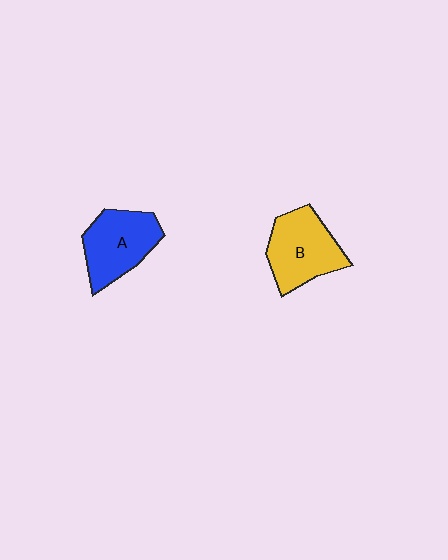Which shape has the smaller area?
Shape A (blue).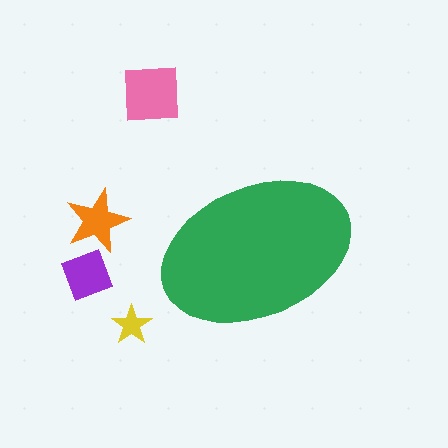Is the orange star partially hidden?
No, the orange star is fully visible.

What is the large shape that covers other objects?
A green ellipse.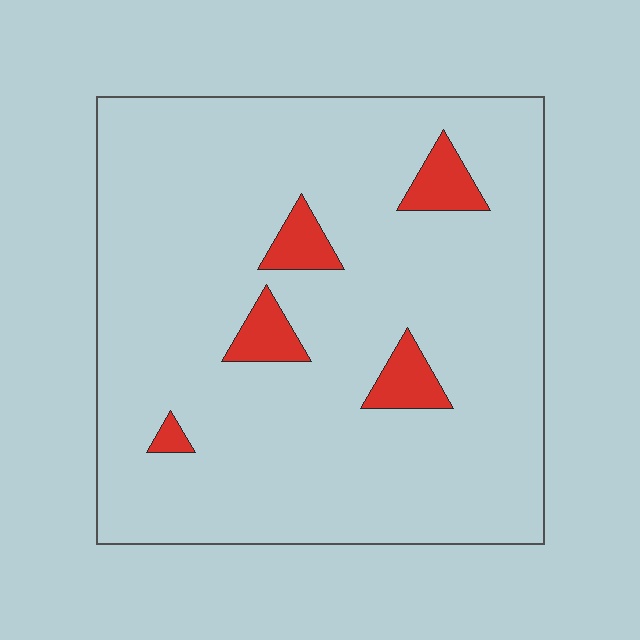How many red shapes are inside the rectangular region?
5.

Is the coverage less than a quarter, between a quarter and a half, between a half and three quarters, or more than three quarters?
Less than a quarter.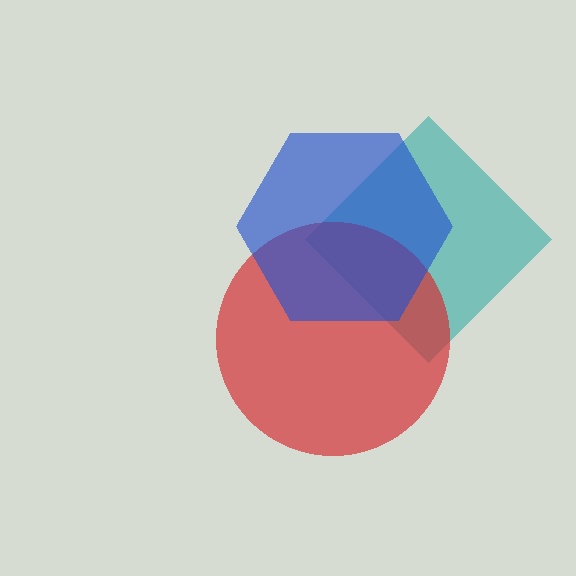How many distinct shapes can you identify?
There are 3 distinct shapes: a teal diamond, a red circle, a blue hexagon.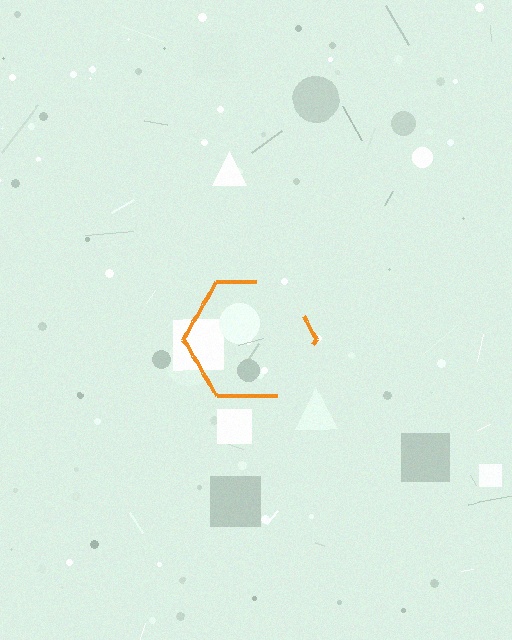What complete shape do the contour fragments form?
The contour fragments form a hexagon.